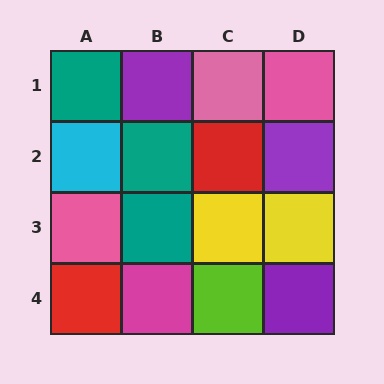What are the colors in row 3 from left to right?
Pink, teal, yellow, yellow.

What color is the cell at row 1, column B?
Purple.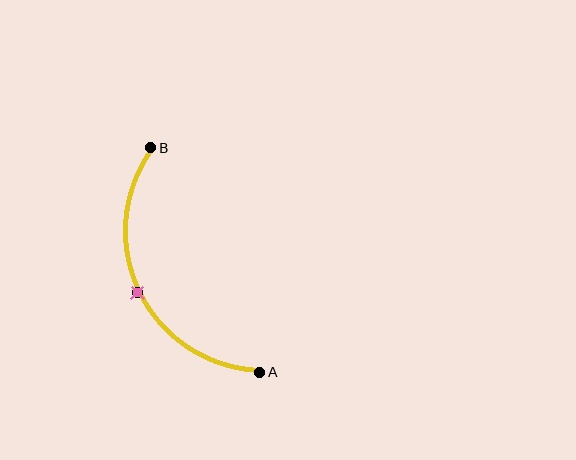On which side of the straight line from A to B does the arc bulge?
The arc bulges to the left of the straight line connecting A and B.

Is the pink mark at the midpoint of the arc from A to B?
Yes. The pink mark lies on the arc at equal arc-length from both A and B — it is the arc midpoint.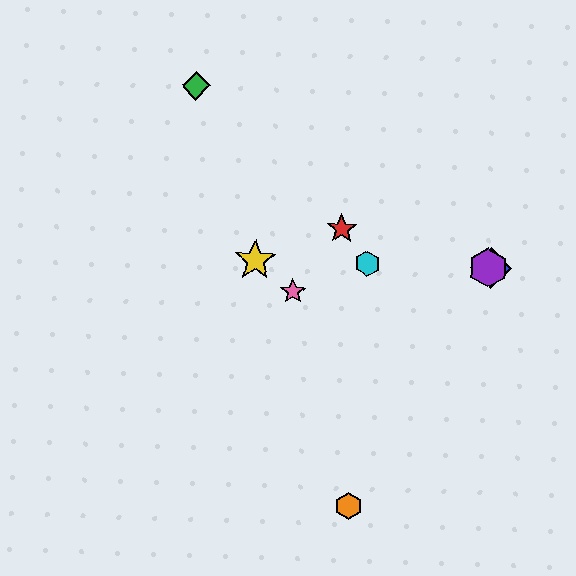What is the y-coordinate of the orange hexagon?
The orange hexagon is at y≈506.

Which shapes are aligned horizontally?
The blue diamond, the yellow star, the purple hexagon, the cyan hexagon are aligned horizontally.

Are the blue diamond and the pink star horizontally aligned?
No, the blue diamond is at y≈268 and the pink star is at y≈291.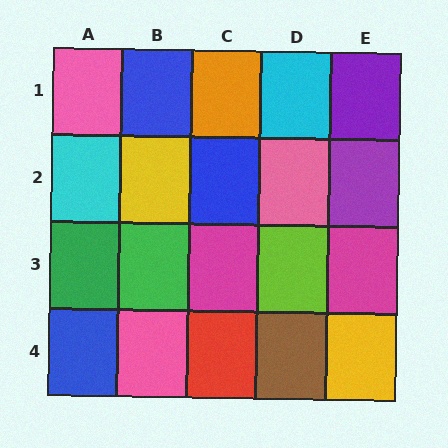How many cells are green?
2 cells are green.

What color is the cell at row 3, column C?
Magenta.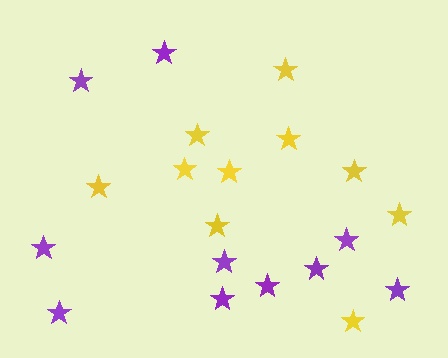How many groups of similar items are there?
There are 2 groups: one group of yellow stars (10) and one group of purple stars (10).